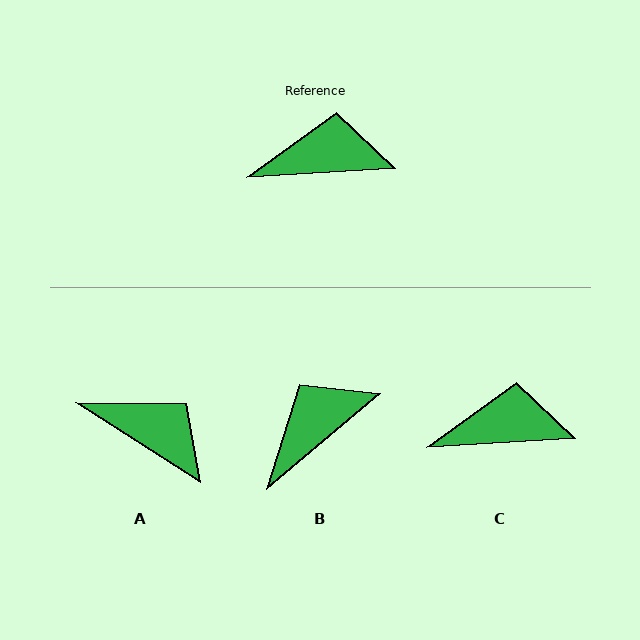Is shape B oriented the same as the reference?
No, it is off by about 37 degrees.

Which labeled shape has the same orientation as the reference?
C.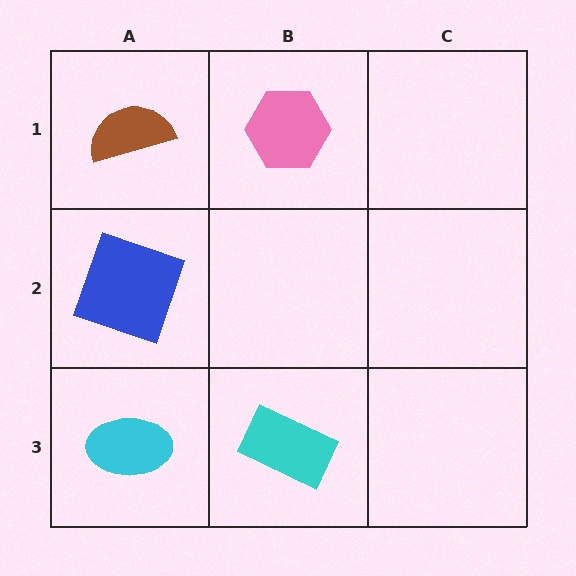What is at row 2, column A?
A blue square.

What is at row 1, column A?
A brown semicircle.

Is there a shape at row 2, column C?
No, that cell is empty.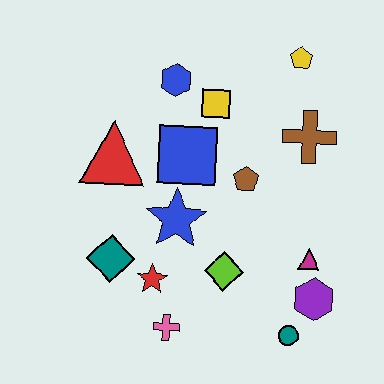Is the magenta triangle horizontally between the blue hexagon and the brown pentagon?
No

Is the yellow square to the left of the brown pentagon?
Yes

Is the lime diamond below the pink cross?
No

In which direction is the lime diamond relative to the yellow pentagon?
The lime diamond is below the yellow pentagon.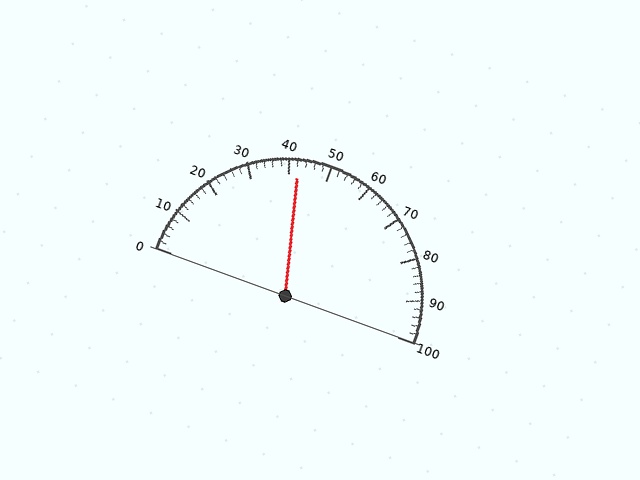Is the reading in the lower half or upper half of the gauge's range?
The reading is in the lower half of the range (0 to 100).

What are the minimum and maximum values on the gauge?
The gauge ranges from 0 to 100.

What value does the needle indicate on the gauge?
The needle indicates approximately 42.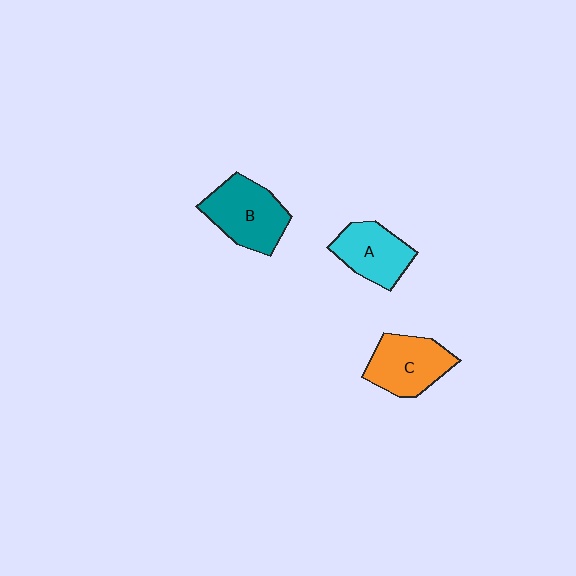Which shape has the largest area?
Shape B (teal).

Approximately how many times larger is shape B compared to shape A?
Approximately 1.2 times.